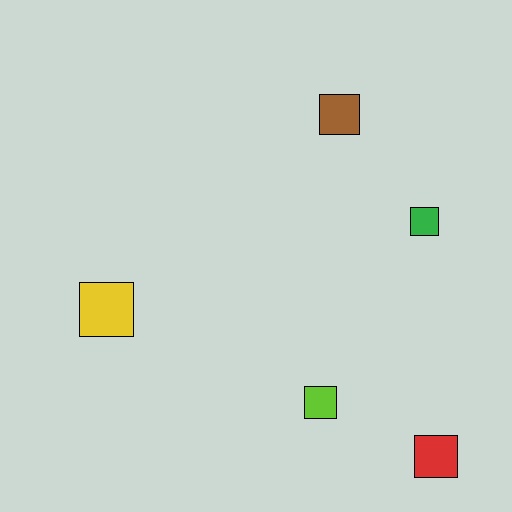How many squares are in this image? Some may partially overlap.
There are 5 squares.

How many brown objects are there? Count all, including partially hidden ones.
There is 1 brown object.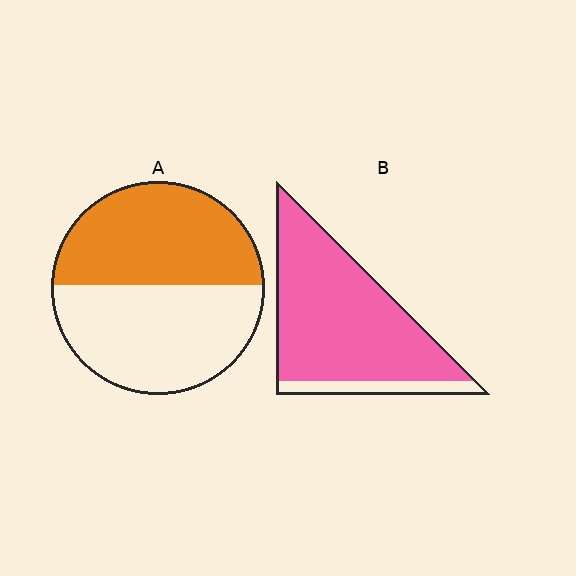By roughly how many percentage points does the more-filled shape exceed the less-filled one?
By roughly 40 percentage points (B over A).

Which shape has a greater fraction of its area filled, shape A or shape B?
Shape B.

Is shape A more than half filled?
Roughly half.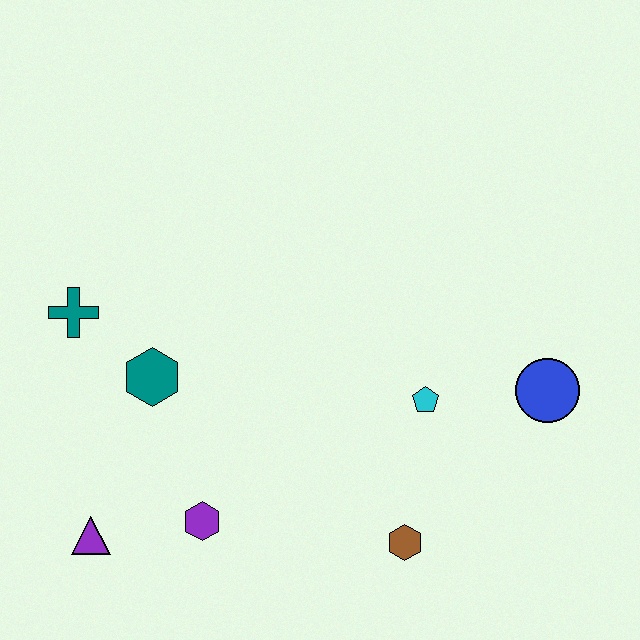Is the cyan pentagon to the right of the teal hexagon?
Yes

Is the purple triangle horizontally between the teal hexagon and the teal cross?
Yes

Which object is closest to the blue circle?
The cyan pentagon is closest to the blue circle.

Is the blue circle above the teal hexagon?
No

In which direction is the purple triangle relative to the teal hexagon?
The purple triangle is below the teal hexagon.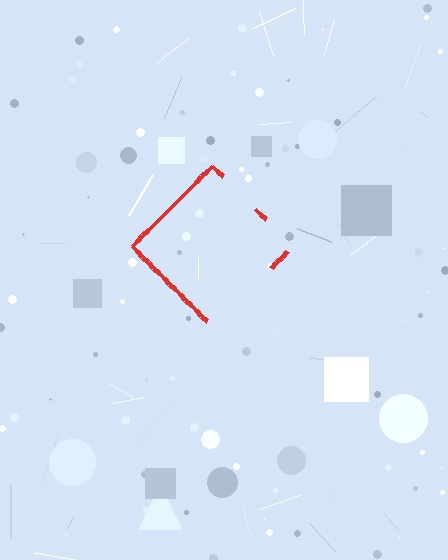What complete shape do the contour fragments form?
The contour fragments form a diamond.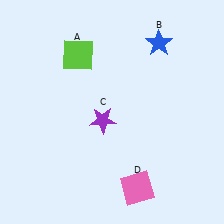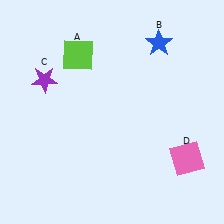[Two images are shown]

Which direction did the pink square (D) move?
The pink square (D) moved right.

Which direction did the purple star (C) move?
The purple star (C) moved left.